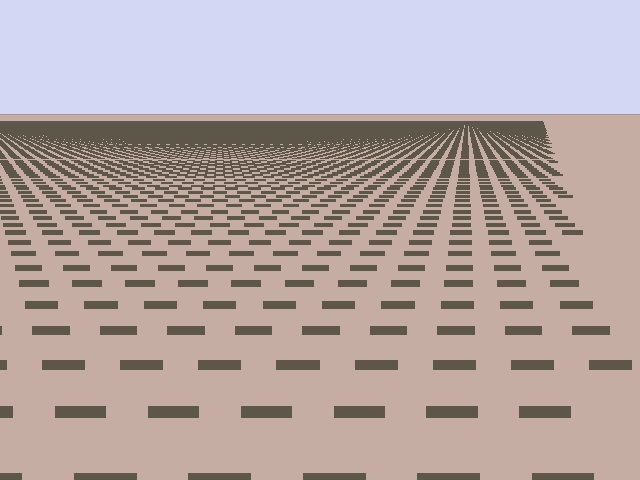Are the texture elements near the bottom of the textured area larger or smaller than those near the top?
Larger. Near the bottom, elements are closer to the viewer and appear at a bigger on-screen size.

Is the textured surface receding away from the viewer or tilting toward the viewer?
The surface is receding away from the viewer. Texture elements get smaller and denser toward the top.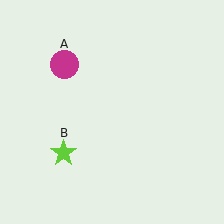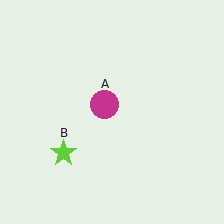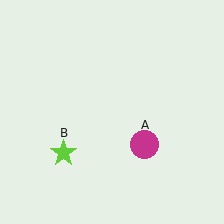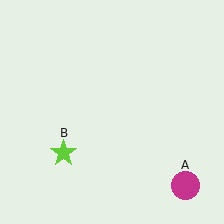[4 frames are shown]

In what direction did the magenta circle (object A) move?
The magenta circle (object A) moved down and to the right.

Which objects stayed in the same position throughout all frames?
Lime star (object B) remained stationary.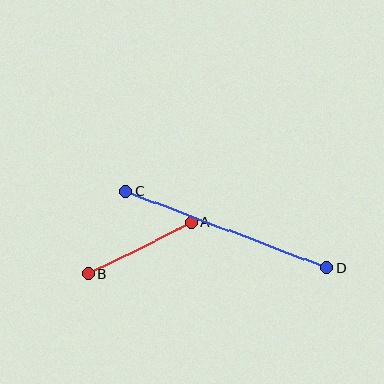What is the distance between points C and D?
The distance is approximately 215 pixels.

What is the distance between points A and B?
The distance is approximately 116 pixels.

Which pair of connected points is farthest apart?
Points C and D are farthest apart.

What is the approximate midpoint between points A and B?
The midpoint is at approximately (140, 248) pixels.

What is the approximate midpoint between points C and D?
The midpoint is at approximately (226, 230) pixels.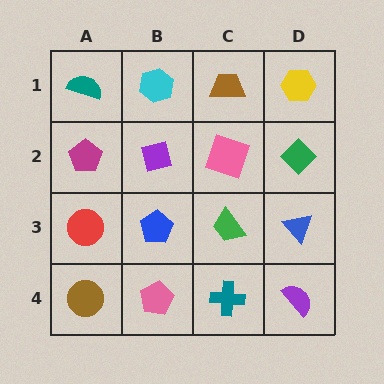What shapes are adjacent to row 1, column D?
A green diamond (row 2, column D), a brown trapezoid (row 1, column C).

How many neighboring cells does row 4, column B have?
3.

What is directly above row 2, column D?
A yellow hexagon.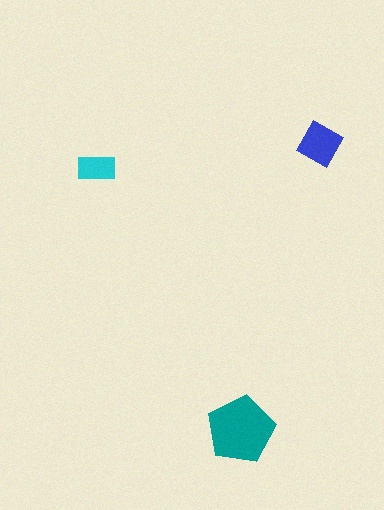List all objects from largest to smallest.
The teal pentagon, the blue square, the cyan rectangle.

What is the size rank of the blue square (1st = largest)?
2nd.